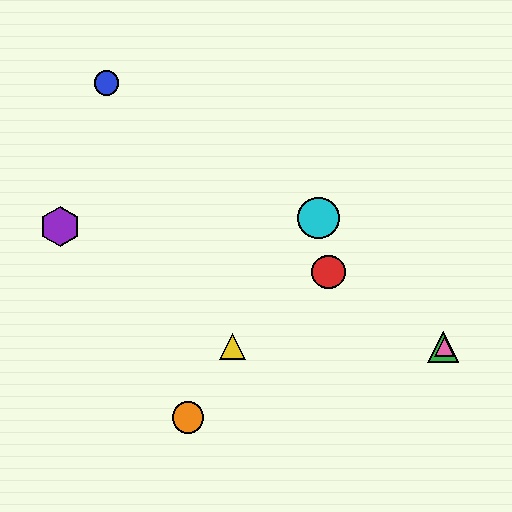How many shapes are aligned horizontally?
3 shapes (the green triangle, the yellow triangle, the pink triangle) are aligned horizontally.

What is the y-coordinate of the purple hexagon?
The purple hexagon is at y≈226.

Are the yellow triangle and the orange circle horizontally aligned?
No, the yellow triangle is at y≈347 and the orange circle is at y≈418.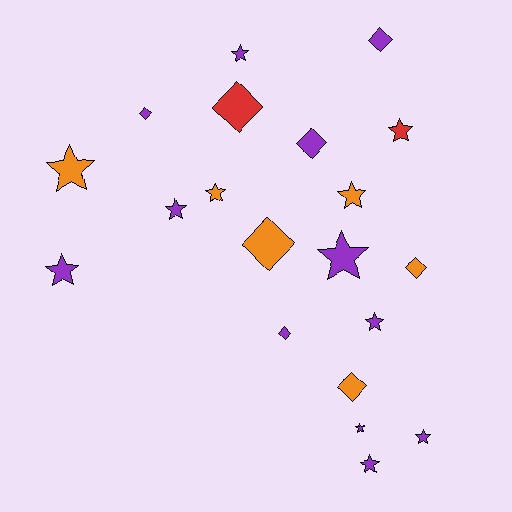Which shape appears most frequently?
Star, with 12 objects.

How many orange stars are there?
There are 3 orange stars.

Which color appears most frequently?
Purple, with 12 objects.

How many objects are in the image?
There are 20 objects.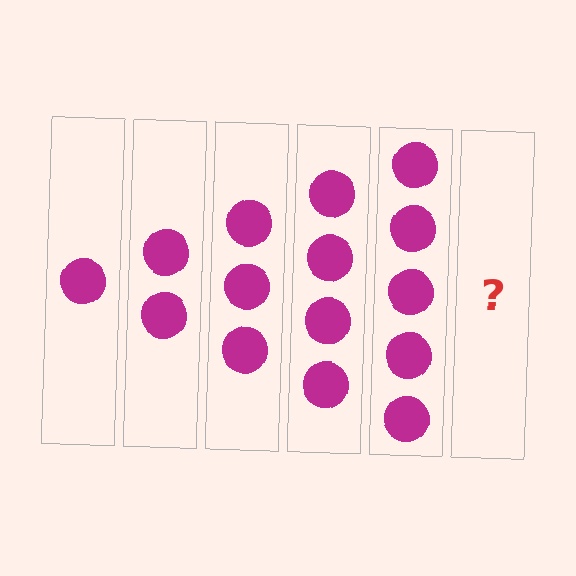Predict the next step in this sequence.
The next step is 6 circles.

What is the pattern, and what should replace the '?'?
The pattern is that each step adds one more circle. The '?' should be 6 circles.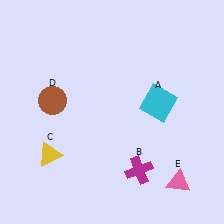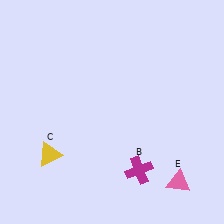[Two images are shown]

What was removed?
The brown circle (D), the cyan square (A) were removed in Image 2.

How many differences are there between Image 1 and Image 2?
There are 2 differences between the two images.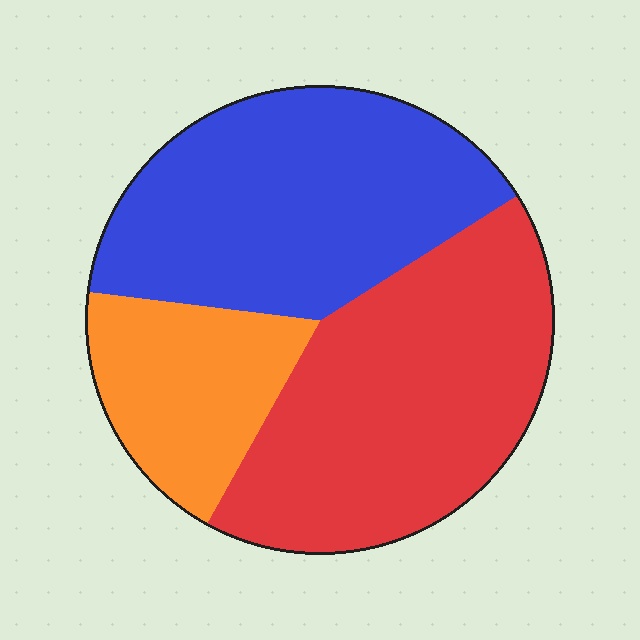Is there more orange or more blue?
Blue.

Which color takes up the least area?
Orange, at roughly 20%.